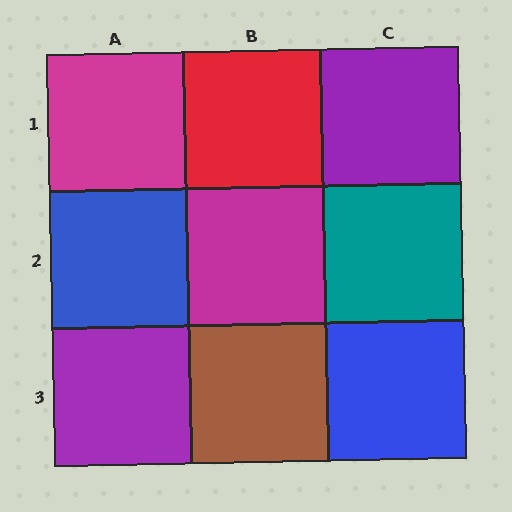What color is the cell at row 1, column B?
Red.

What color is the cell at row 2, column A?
Blue.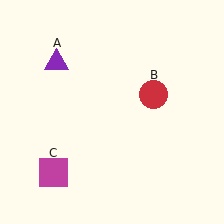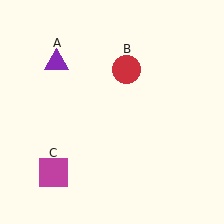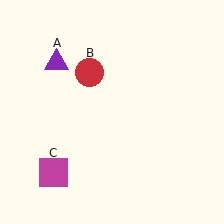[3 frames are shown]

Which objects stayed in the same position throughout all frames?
Purple triangle (object A) and magenta square (object C) remained stationary.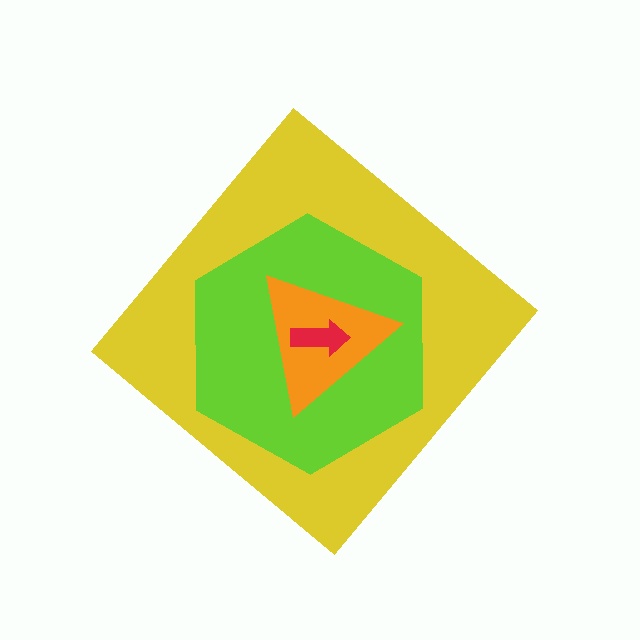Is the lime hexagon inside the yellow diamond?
Yes.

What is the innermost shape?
The red arrow.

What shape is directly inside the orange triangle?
The red arrow.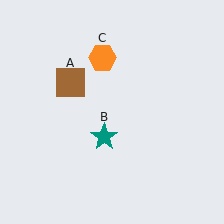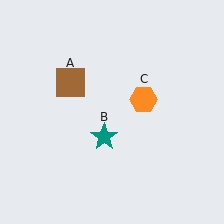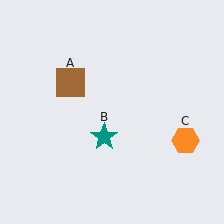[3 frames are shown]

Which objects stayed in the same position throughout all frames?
Brown square (object A) and teal star (object B) remained stationary.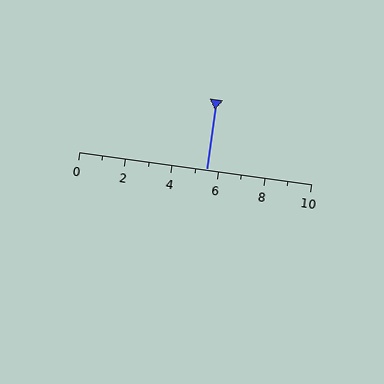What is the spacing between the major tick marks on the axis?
The major ticks are spaced 2 apart.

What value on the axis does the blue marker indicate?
The marker indicates approximately 5.5.